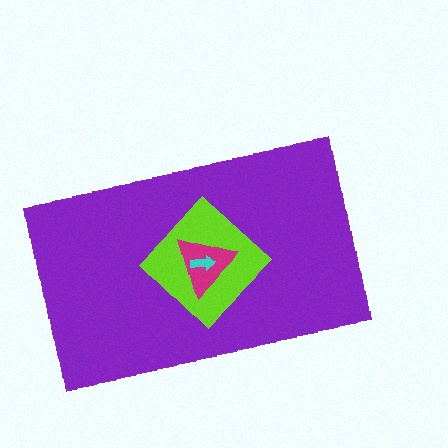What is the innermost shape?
The cyan arrow.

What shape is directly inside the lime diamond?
The magenta triangle.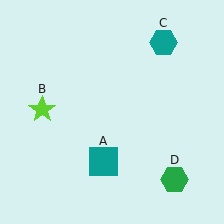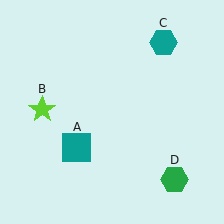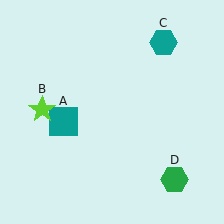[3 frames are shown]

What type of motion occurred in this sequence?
The teal square (object A) rotated clockwise around the center of the scene.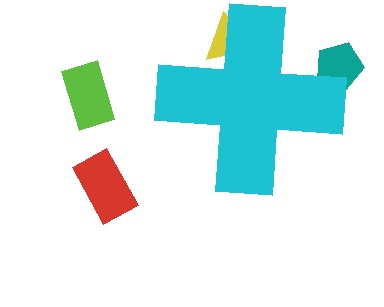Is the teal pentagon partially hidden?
Yes, the teal pentagon is partially hidden behind the cyan cross.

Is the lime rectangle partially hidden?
No, the lime rectangle is fully visible.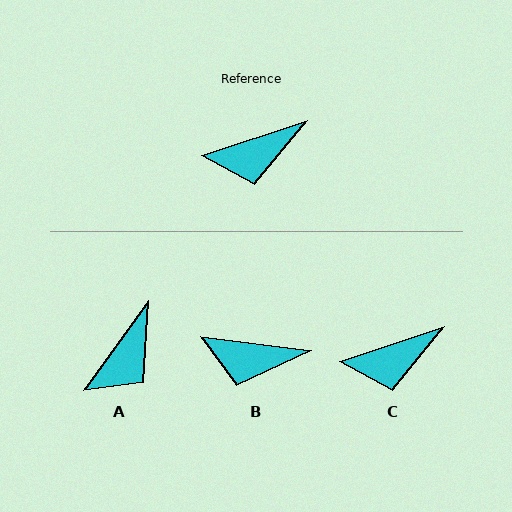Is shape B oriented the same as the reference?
No, it is off by about 26 degrees.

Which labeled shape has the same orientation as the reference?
C.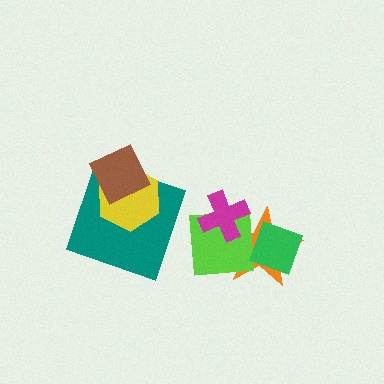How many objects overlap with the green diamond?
2 objects overlap with the green diamond.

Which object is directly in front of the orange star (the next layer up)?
The lime square is directly in front of the orange star.